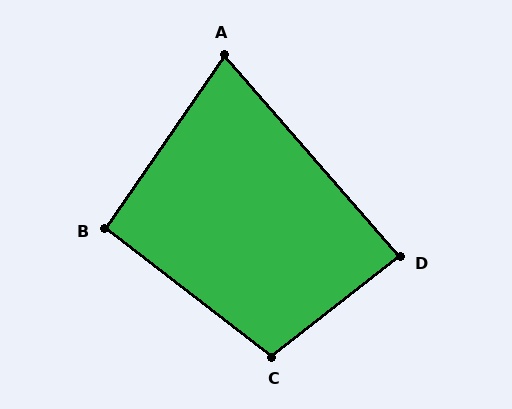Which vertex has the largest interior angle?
C, at approximately 104 degrees.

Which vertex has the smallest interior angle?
A, at approximately 76 degrees.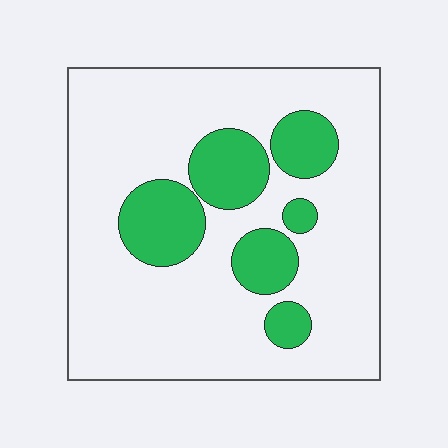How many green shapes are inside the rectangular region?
6.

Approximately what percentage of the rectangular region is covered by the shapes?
Approximately 20%.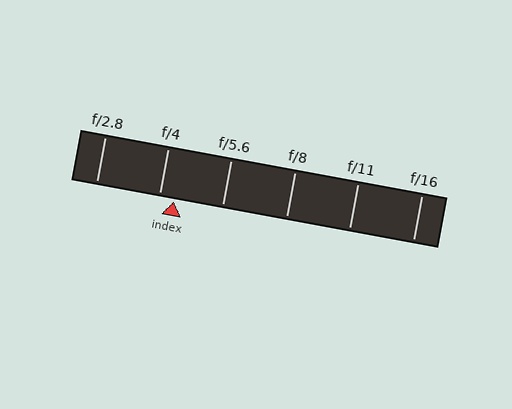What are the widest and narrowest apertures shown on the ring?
The widest aperture shown is f/2.8 and the narrowest is f/16.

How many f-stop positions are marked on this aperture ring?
There are 6 f-stop positions marked.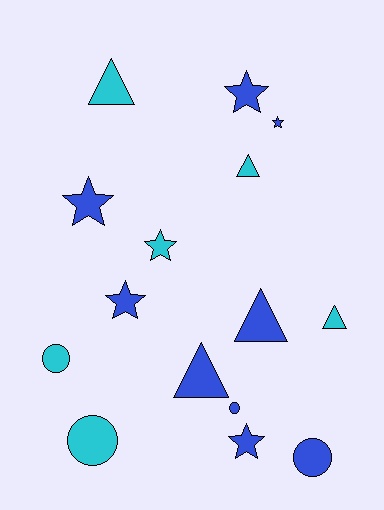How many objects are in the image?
There are 15 objects.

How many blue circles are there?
There are 2 blue circles.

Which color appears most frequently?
Blue, with 9 objects.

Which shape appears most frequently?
Star, with 6 objects.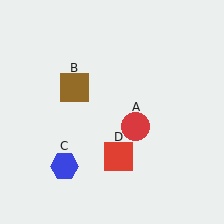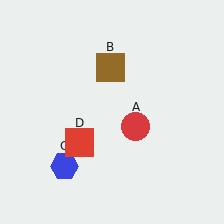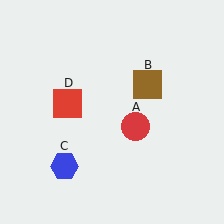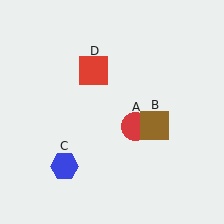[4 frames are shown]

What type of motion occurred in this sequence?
The brown square (object B), red square (object D) rotated clockwise around the center of the scene.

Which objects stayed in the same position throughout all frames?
Red circle (object A) and blue hexagon (object C) remained stationary.